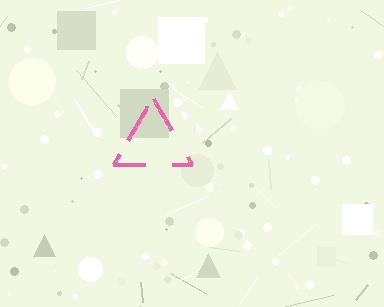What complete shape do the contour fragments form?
The contour fragments form a triangle.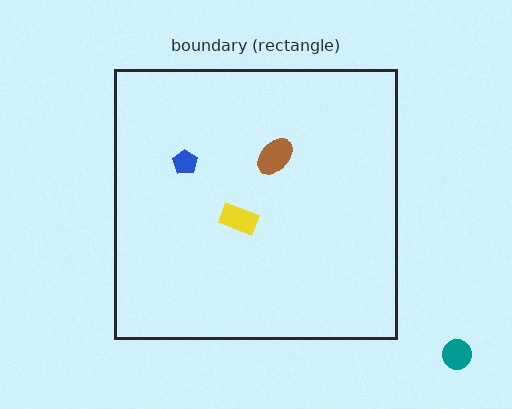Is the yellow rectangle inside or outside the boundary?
Inside.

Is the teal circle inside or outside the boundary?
Outside.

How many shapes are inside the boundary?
3 inside, 1 outside.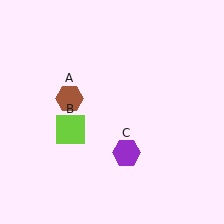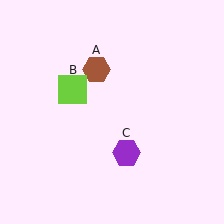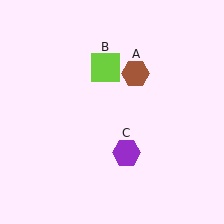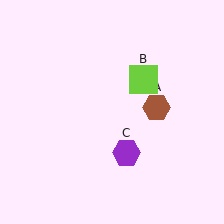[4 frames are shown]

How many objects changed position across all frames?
2 objects changed position: brown hexagon (object A), lime square (object B).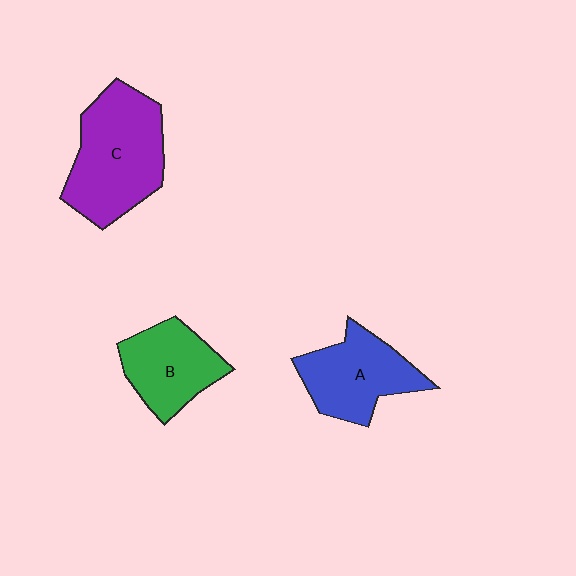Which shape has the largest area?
Shape C (purple).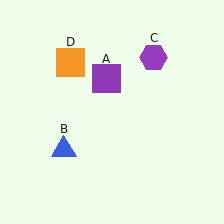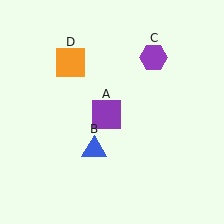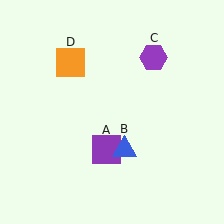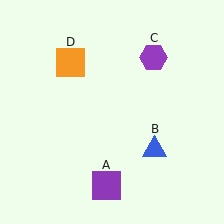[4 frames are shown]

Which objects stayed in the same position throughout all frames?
Purple hexagon (object C) and orange square (object D) remained stationary.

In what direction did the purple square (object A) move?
The purple square (object A) moved down.